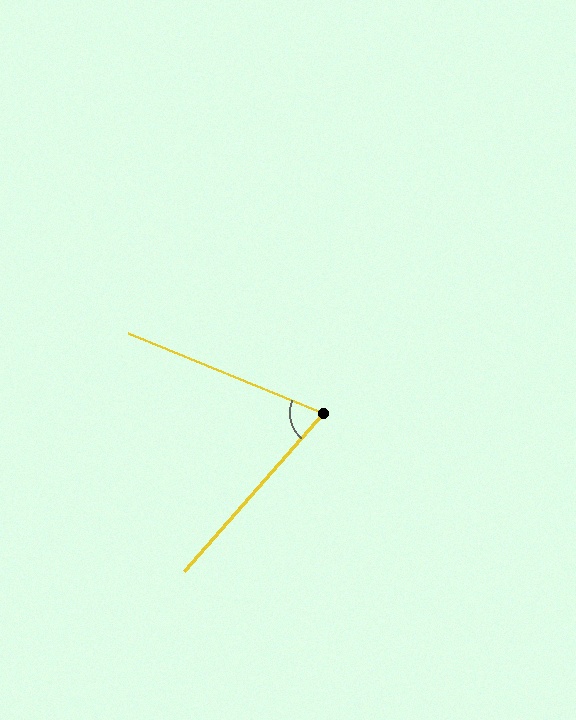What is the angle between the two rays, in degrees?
Approximately 71 degrees.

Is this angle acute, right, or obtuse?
It is acute.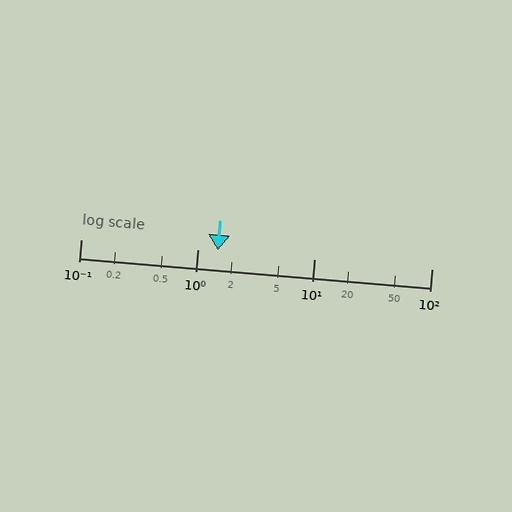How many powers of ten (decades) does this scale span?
The scale spans 3 decades, from 0.1 to 100.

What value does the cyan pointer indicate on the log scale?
The pointer indicates approximately 1.5.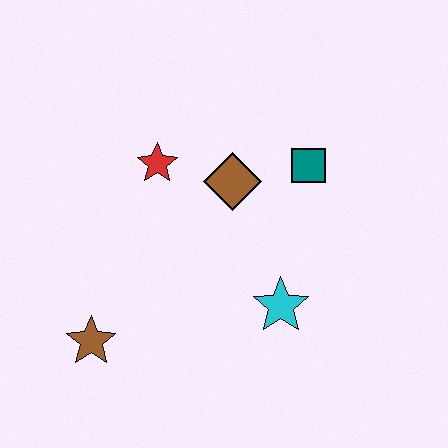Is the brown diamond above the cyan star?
Yes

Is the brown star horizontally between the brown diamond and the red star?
No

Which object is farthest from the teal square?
The brown star is farthest from the teal square.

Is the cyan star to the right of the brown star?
Yes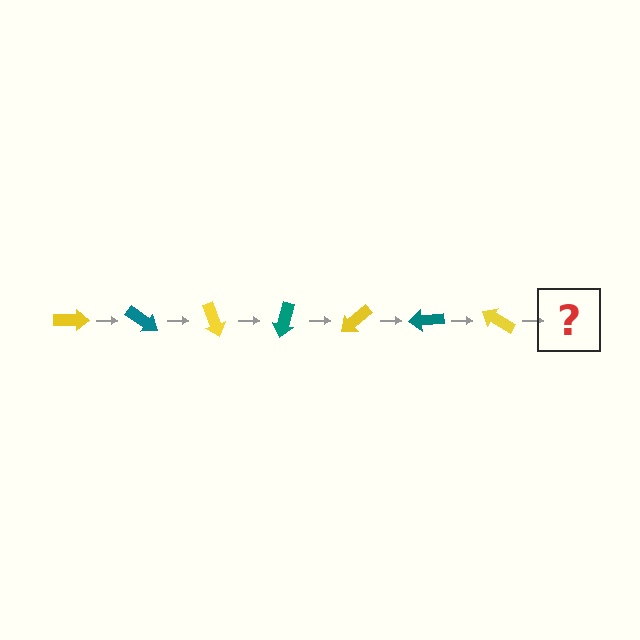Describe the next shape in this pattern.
It should be a teal arrow, rotated 245 degrees from the start.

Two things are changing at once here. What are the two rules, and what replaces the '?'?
The two rules are that it rotates 35 degrees each step and the color cycles through yellow and teal. The '?' should be a teal arrow, rotated 245 degrees from the start.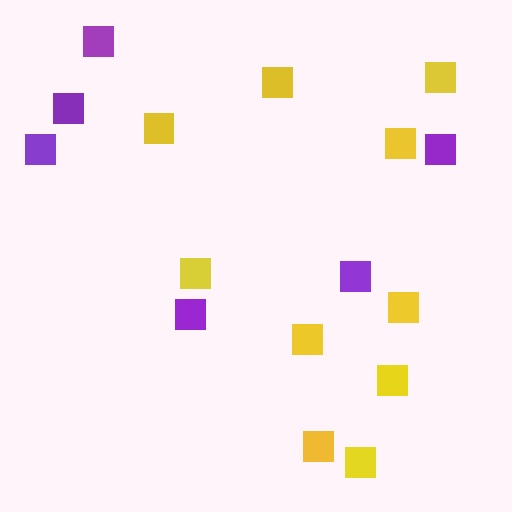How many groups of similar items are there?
There are 2 groups: one group of yellow squares (10) and one group of purple squares (6).